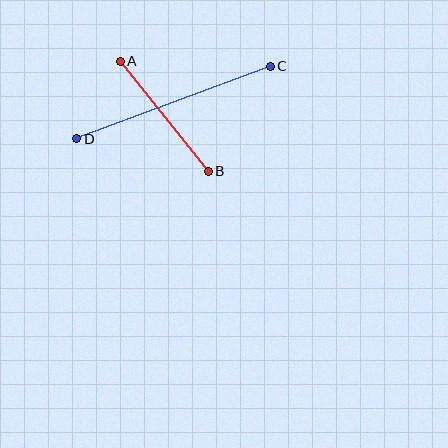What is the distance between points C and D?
The distance is approximately 206 pixels.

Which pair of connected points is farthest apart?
Points C and D are farthest apart.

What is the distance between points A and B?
The distance is approximately 141 pixels.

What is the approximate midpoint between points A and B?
The midpoint is at approximately (164, 116) pixels.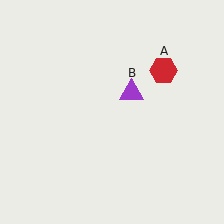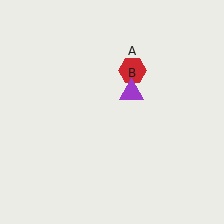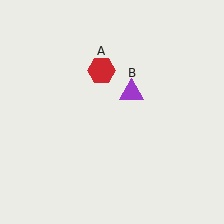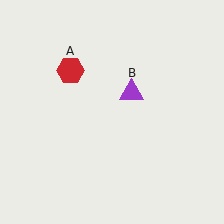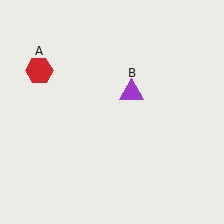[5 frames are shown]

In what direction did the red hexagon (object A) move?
The red hexagon (object A) moved left.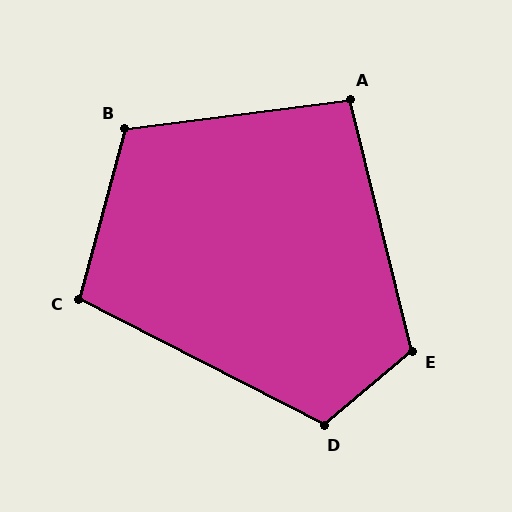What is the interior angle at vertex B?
Approximately 112 degrees (obtuse).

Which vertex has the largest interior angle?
E, at approximately 117 degrees.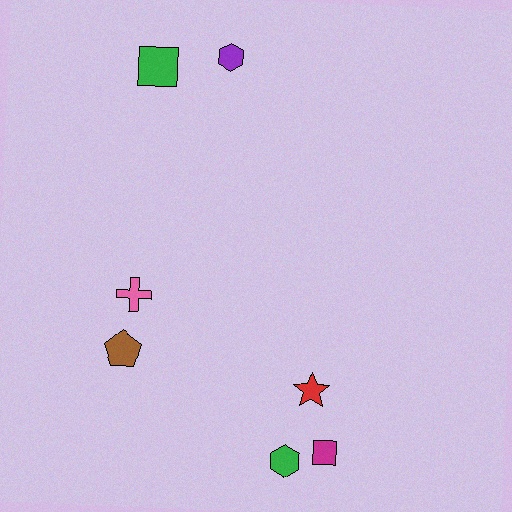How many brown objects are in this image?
There is 1 brown object.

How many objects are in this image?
There are 7 objects.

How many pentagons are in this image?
There is 1 pentagon.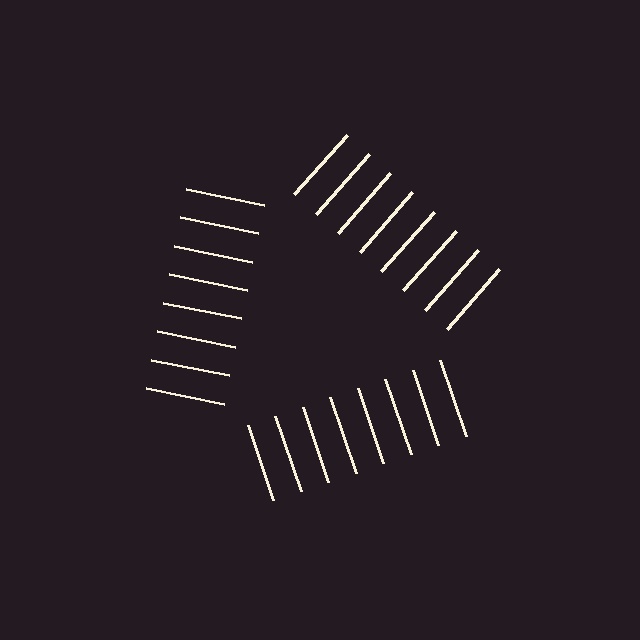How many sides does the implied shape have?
3 sides — the line-ends trace a triangle.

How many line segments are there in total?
24 — 8 along each of the 3 edges.